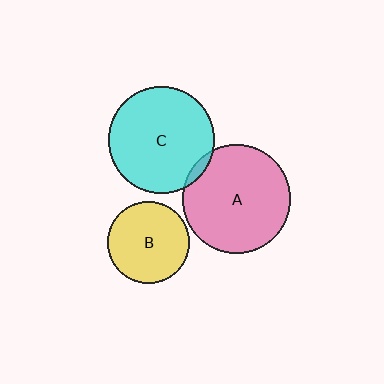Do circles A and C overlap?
Yes.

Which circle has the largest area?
Circle A (pink).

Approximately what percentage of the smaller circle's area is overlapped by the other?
Approximately 5%.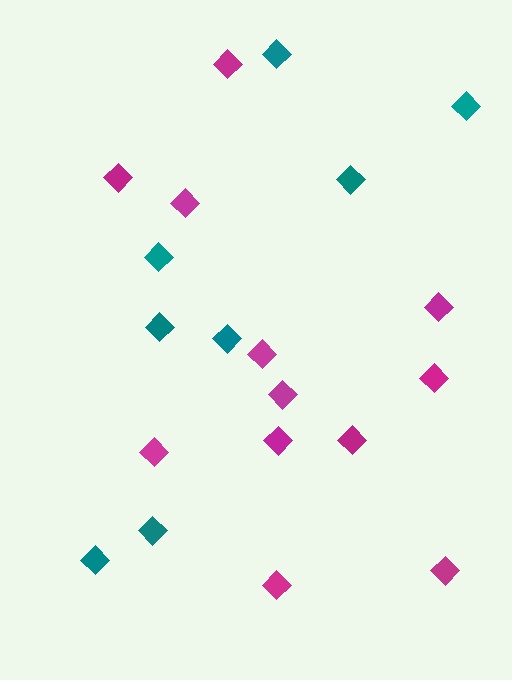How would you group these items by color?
There are 2 groups: one group of magenta diamonds (12) and one group of teal diamonds (8).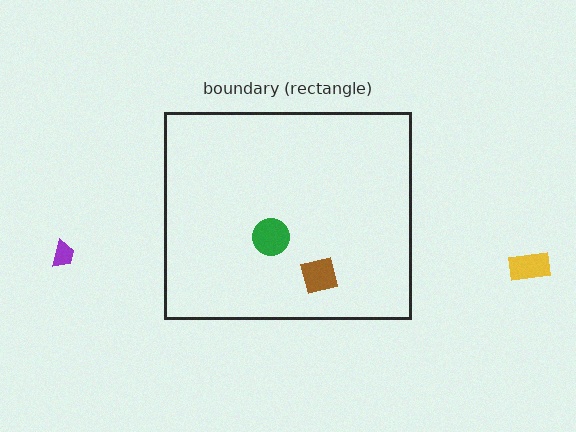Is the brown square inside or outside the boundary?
Inside.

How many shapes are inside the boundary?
2 inside, 2 outside.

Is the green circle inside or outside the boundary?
Inside.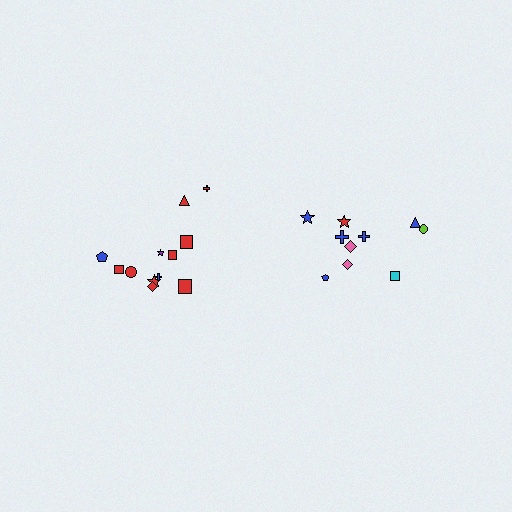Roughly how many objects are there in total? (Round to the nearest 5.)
Roughly 20 objects in total.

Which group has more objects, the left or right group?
The left group.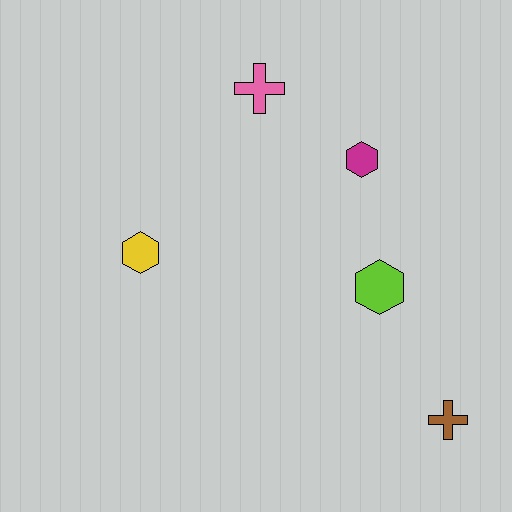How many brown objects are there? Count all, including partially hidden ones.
There is 1 brown object.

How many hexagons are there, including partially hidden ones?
There are 3 hexagons.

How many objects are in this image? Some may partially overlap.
There are 5 objects.